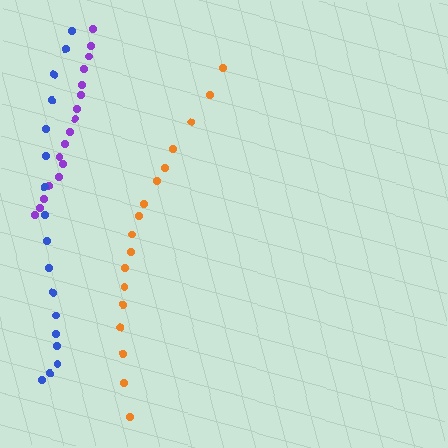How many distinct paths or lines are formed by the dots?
There are 3 distinct paths.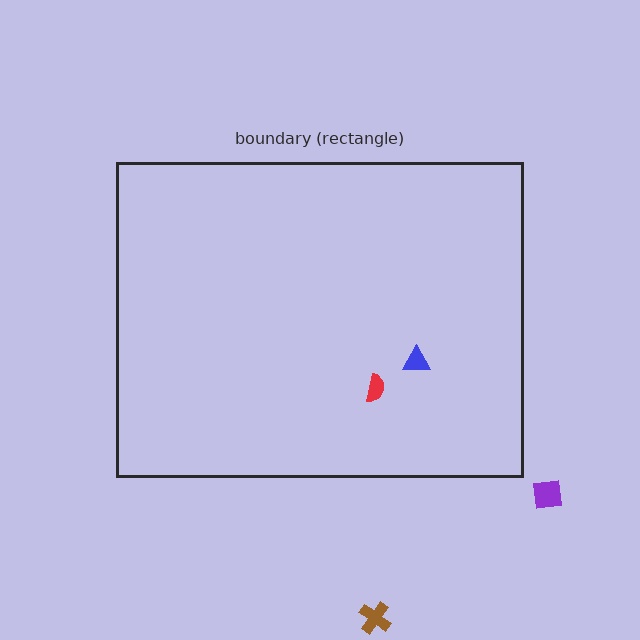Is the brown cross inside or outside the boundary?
Outside.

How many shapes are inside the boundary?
2 inside, 2 outside.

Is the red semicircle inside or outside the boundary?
Inside.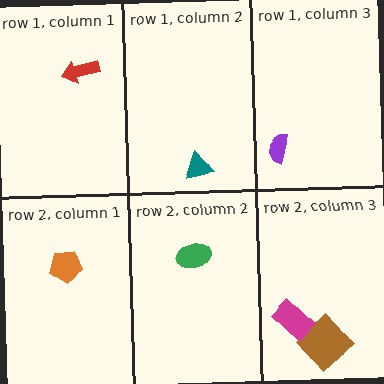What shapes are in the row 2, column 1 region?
The orange pentagon.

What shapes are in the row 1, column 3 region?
The purple semicircle.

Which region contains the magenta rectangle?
The row 2, column 3 region.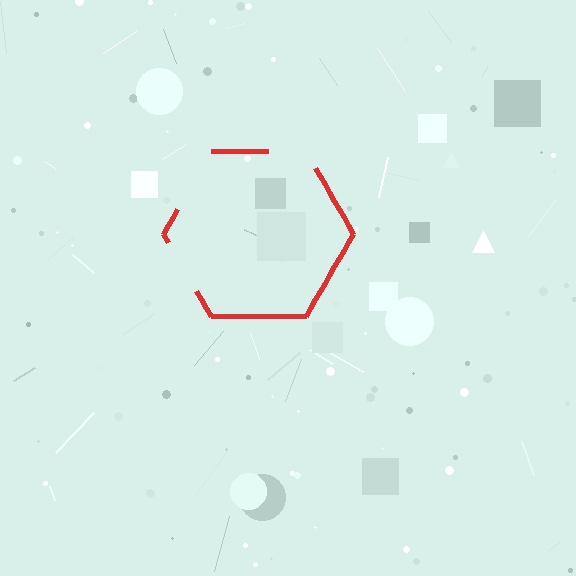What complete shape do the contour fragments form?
The contour fragments form a hexagon.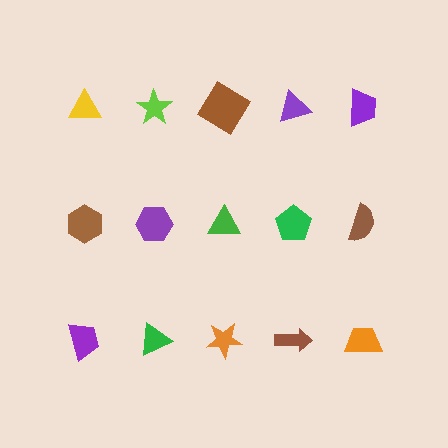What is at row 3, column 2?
A green triangle.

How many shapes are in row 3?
5 shapes.